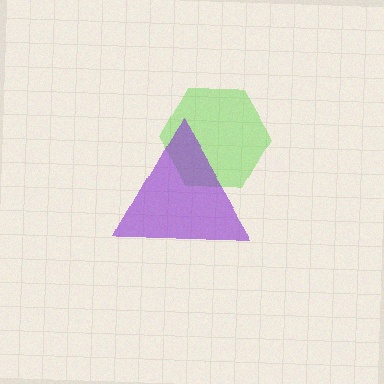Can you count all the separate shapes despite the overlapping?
Yes, there are 2 separate shapes.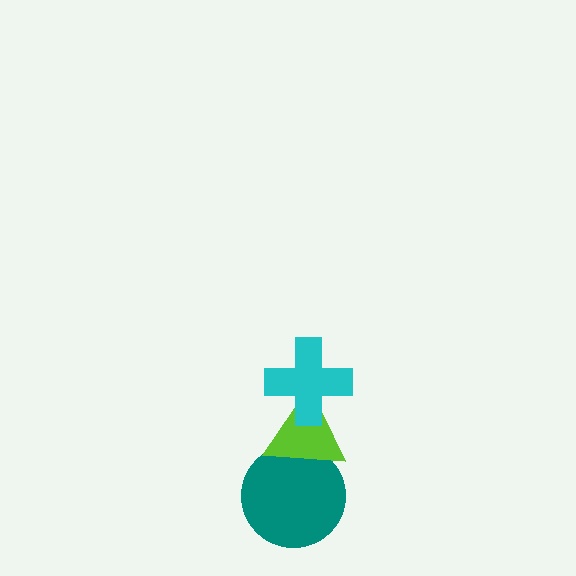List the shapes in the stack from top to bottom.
From top to bottom: the cyan cross, the lime triangle, the teal circle.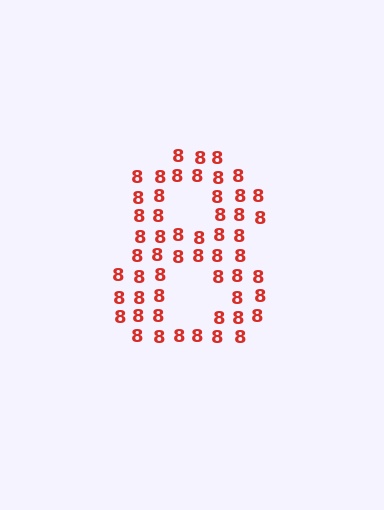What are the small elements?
The small elements are digit 8's.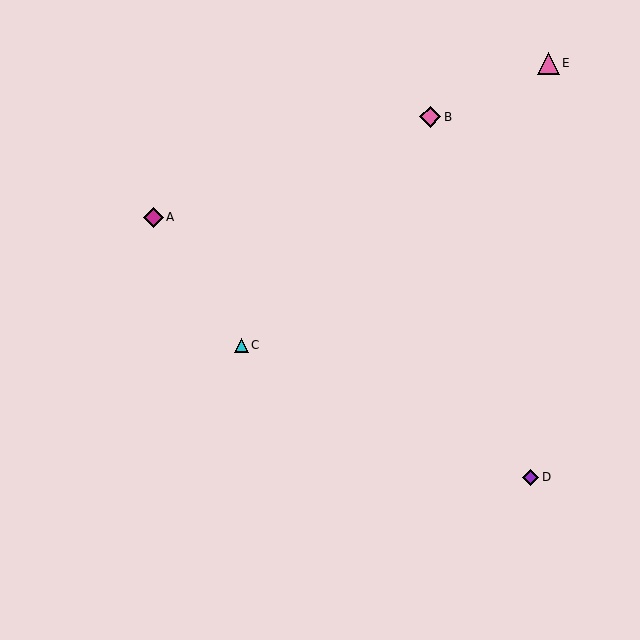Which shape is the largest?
The pink triangle (labeled E) is the largest.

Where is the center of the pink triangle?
The center of the pink triangle is at (548, 63).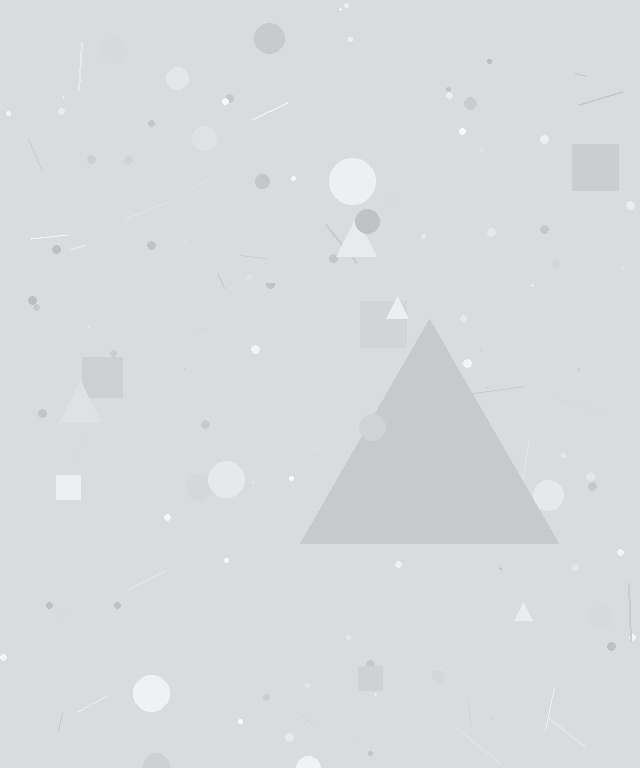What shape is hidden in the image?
A triangle is hidden in the image.